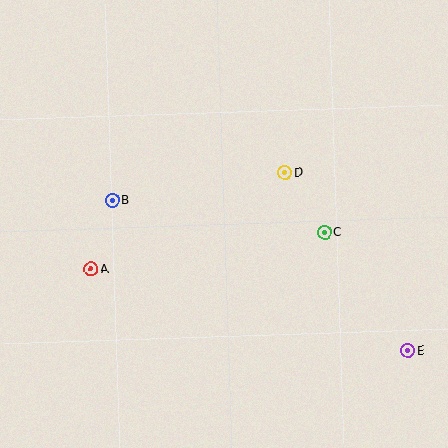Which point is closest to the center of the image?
Point D at (285, 173) is closest to the center.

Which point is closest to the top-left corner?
Point B is closest to the top-left corner.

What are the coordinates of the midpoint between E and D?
The midpoint between E and D is at (347, 262).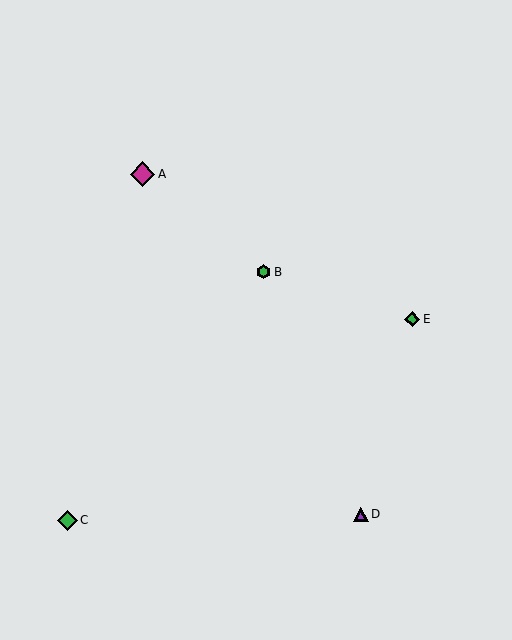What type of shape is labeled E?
Shape E is a green diamond.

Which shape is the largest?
The magenta diamond (labeled A) is the largest.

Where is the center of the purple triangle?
The center of the purple triangle is at (361, 514).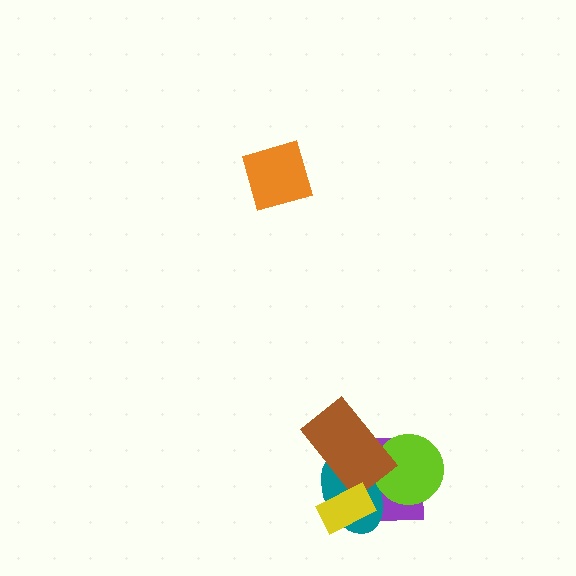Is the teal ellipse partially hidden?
Yes, it is partially covered by another shape.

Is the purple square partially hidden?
Yes, it is partially covered by another shape.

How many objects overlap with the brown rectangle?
4 objects overlap with the brown rectangle.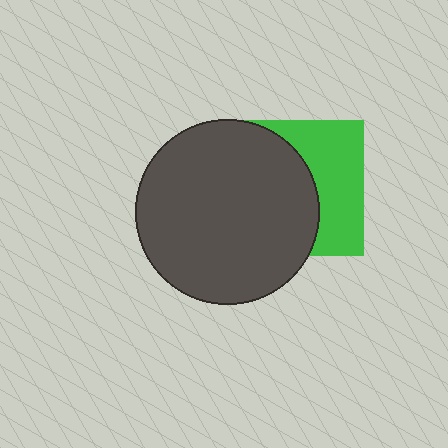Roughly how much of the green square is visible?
A small part of it is visible (roughly 43%).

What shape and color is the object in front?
The object in front is a dark gray circle.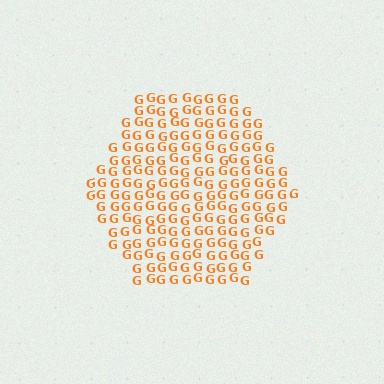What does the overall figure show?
The overall figure shows a hexagon.